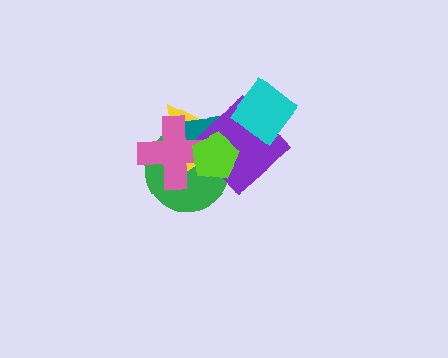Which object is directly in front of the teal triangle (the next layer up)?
The purple diamond is directly in front of the teal triangle.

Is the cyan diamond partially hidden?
No, no other shape covers it.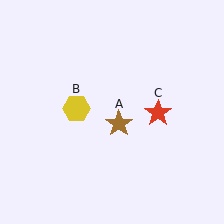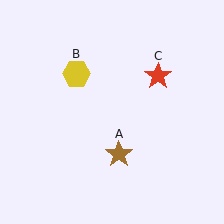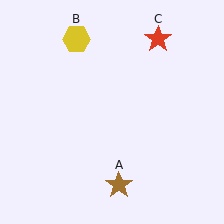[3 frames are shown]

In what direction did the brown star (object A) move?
The brown star (object A) moved down.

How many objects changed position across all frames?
3 objects changed position: brown star (object A), yellow hexagon (object B), red star (object C).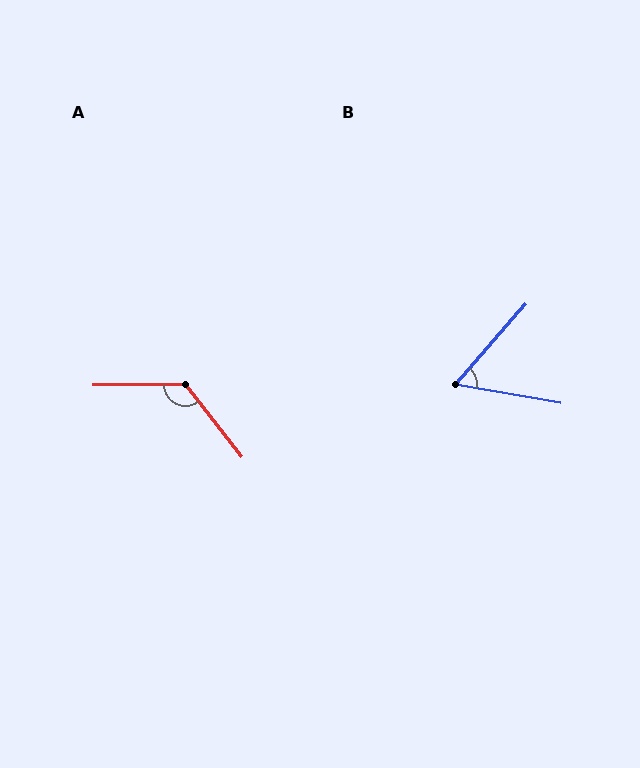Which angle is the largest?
A, at approximately 128 degrees.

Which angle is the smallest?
B, at approximately 59 degrees.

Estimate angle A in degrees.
Approximately 128 degrees.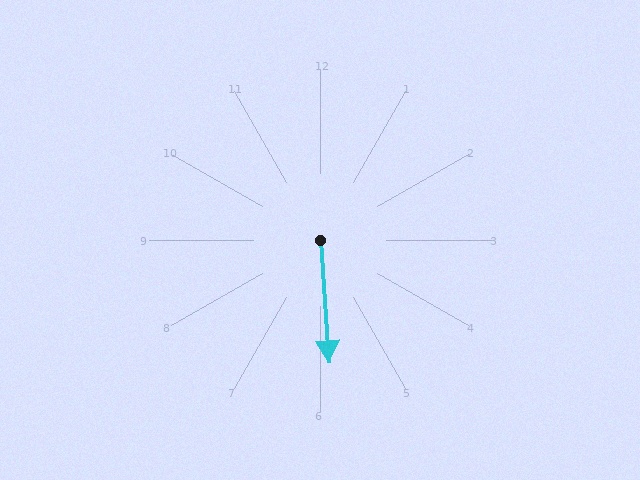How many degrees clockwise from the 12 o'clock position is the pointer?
Approximately 176 degrees.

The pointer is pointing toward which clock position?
Roughly 6 o'clock.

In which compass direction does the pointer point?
South.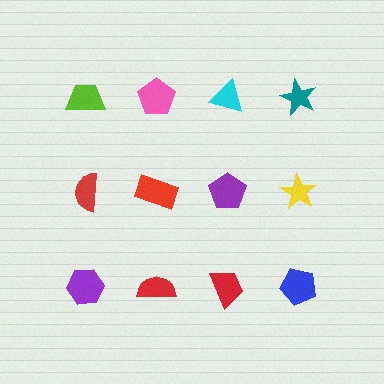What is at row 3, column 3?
A red trapezoid.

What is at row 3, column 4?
A blue pentagon.